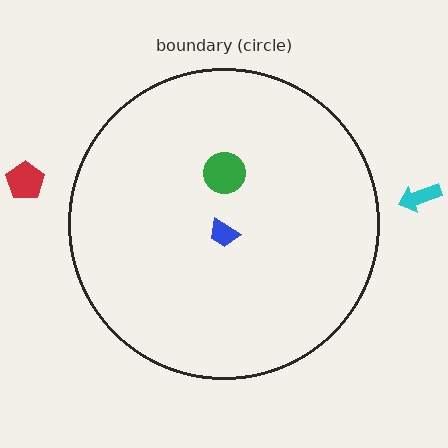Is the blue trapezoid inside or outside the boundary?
Inside.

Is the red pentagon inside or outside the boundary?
Outside.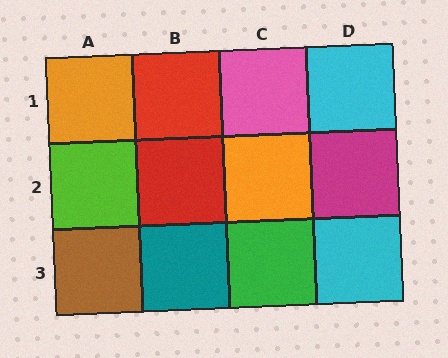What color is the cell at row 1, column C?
Pink.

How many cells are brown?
1 cell is brown.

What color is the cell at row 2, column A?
Lime.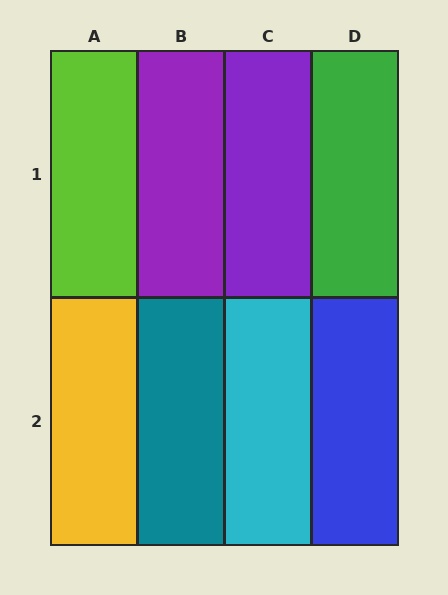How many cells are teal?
1 cell is teal.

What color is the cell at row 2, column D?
Blue.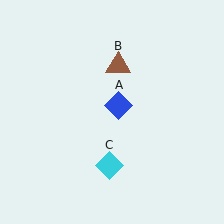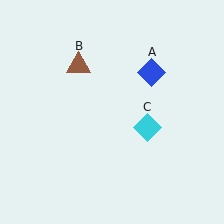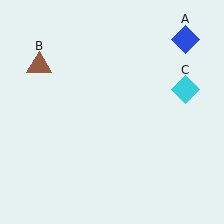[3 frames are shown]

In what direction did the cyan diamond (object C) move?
The cyan diamond (object C) moved up and to the right.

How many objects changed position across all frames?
3 objects changed position: blue diamond (object A), brown triangle (object B), cyan diamond (object C).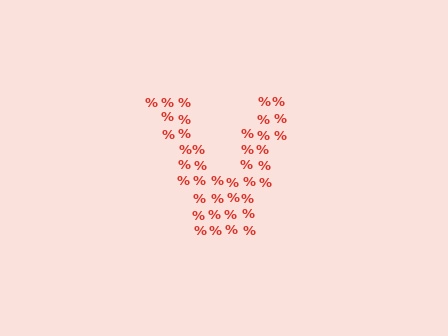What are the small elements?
The small elements are percent signs.